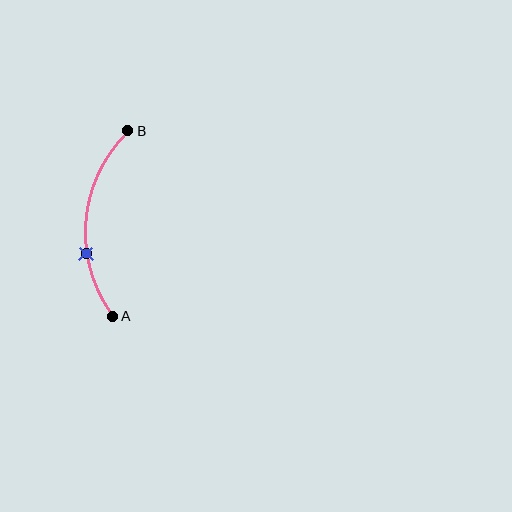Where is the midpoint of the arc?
The arc midpoint is the point on the curve farthest from the straight line joining A and B. It sits to the left of that line.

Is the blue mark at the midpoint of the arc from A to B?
No. The blue mark lies on the arc but is closer to endpoint A. The arc midpoint would be at the point on the curve equidistant along the arc from both A and B.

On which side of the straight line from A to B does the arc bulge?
The arc bulges to the left of the straight line connecting A and B.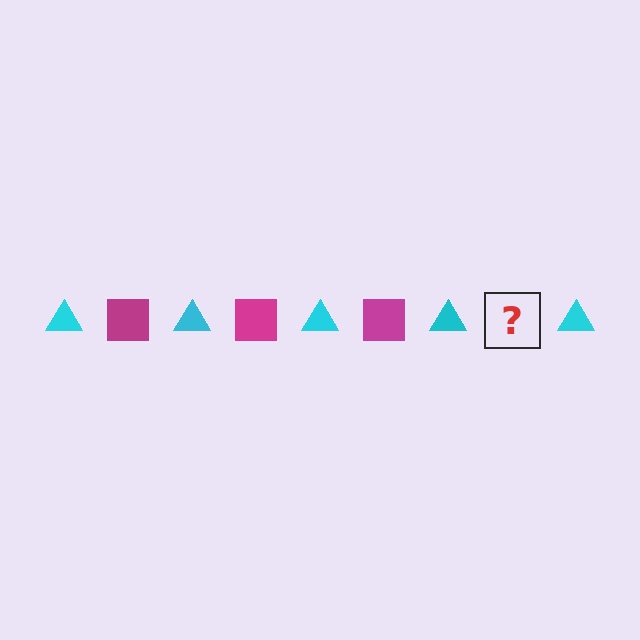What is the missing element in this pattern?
The missing element is a magenta square.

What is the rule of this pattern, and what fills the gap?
The rule is that the pattern alternates between cyan triangle and magenta square. The gap should be filled with a magenta square.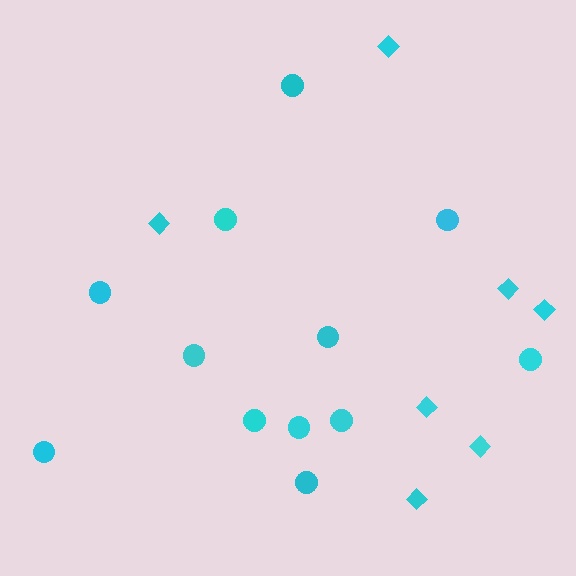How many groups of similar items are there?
There are 2 groups: one group of diamonds (7) and one group of circles (12).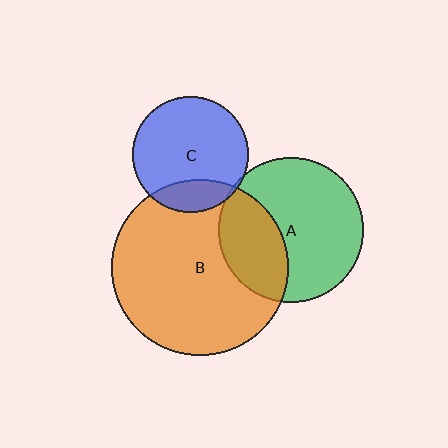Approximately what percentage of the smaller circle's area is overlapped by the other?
Approximately 20%.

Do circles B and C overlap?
Yes.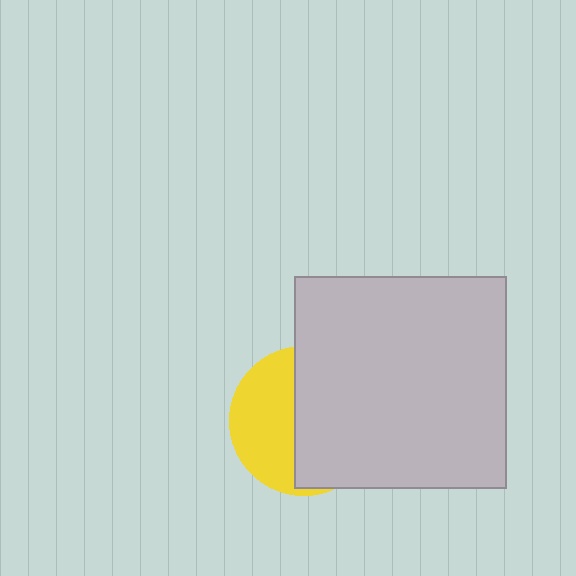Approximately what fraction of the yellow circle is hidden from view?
Roughly 58% of the yellow circle is hidden behind the light gray square.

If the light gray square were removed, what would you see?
You would see the complete yellow circle.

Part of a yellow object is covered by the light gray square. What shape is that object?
It is a circle.